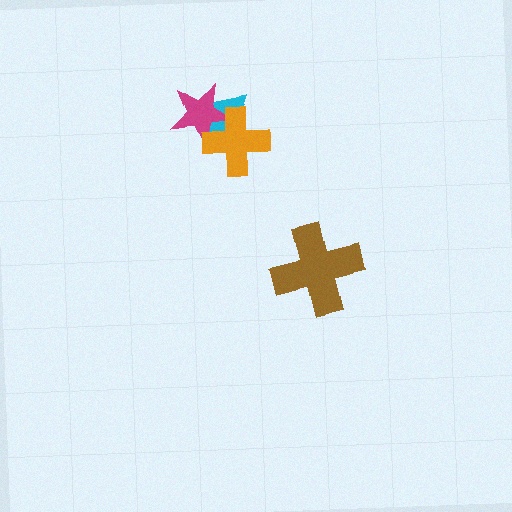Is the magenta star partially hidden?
Yes, it is partially covered by another shape.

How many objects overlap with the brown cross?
0 objects overlap with the brown cross.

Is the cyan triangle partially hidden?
Yes, it is partially covered by another shape.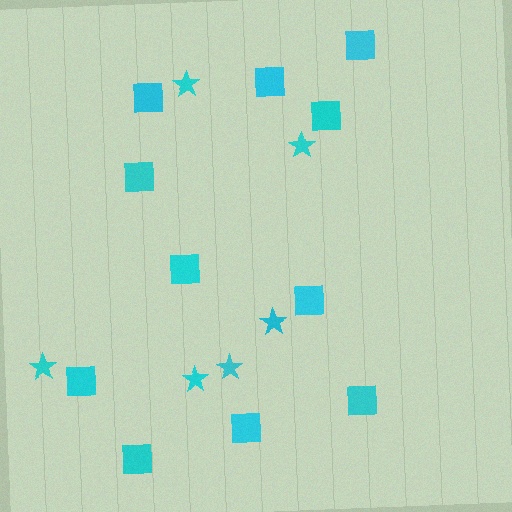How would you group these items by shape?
There are 2 groups: one group of stars (6) and one group of squares (11).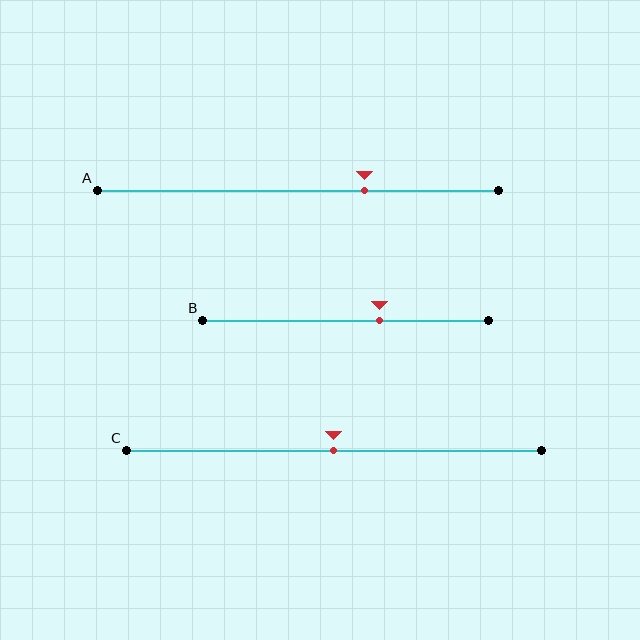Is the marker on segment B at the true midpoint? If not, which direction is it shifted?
No, the marker on segment B is shifted to the right by about 12% of the segment length.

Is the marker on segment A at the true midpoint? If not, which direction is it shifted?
No, the marker on segment A is shifted to the right by about 17% of the segment length.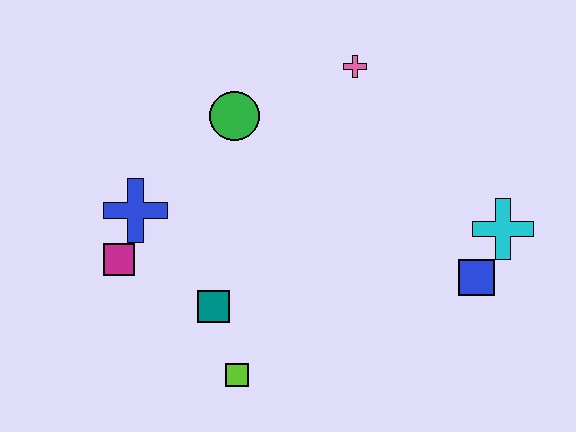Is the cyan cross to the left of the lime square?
No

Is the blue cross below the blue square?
No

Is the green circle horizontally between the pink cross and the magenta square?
Yes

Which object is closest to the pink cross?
The green circle is closest to the pink cross.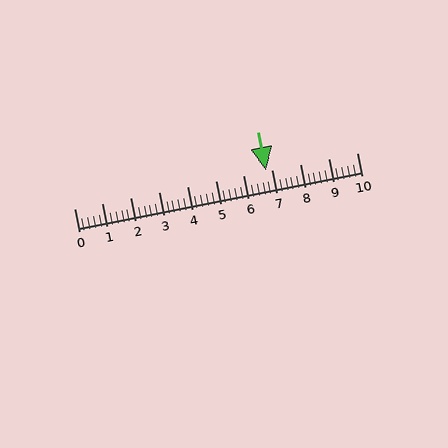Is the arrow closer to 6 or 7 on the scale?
The arrow is closer to 7.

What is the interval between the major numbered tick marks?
The major tick marks are spaced 1 units apart.